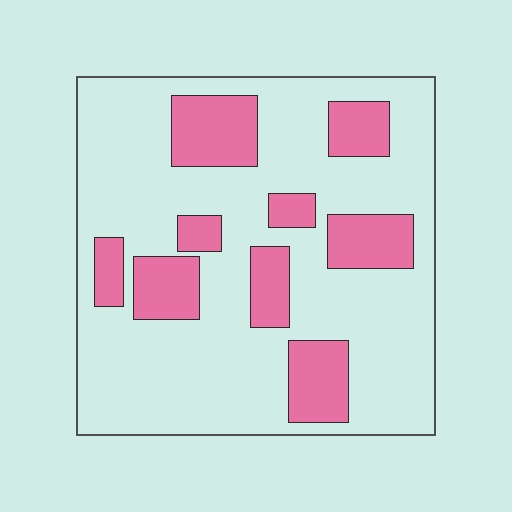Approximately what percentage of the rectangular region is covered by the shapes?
Approximately 25%.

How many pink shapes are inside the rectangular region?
9.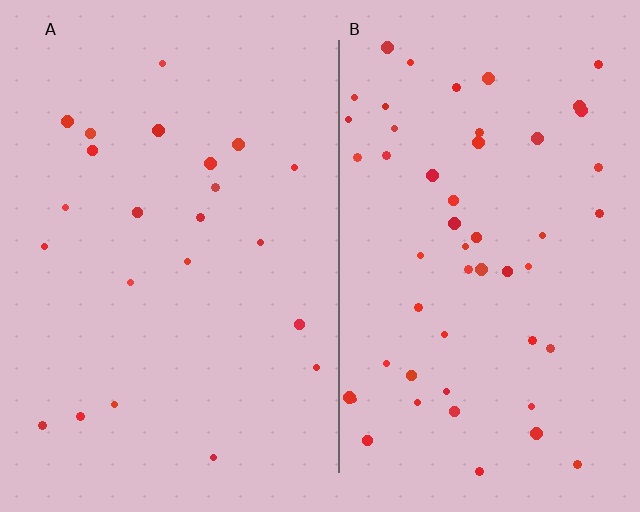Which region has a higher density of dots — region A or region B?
B (the right).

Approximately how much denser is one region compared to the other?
Approximately 2.3× — region B over region A.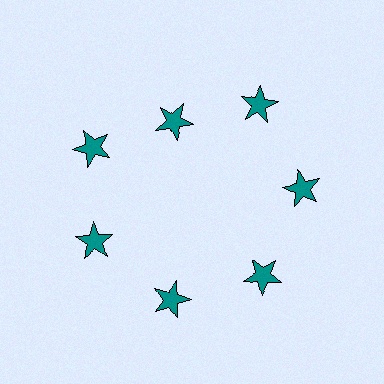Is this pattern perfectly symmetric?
No. The 7 teal stars are arranged in a ring, but one element near the 12 o'clock position is pulled inward toward the center, breaking the 7-fold rotational symmetry.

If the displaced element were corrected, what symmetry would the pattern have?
It would have 7-fold rotational symmetry — the pattern would map onto itself every 51 degrees.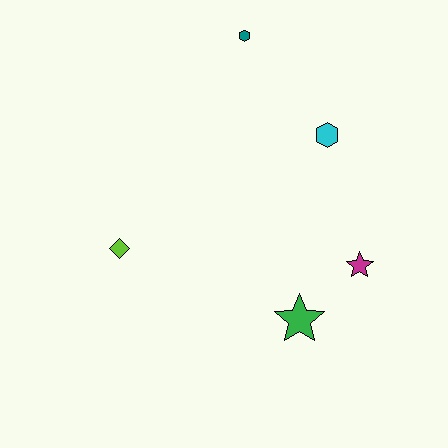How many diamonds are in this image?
There is 1 diamond.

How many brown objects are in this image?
There are no brown objects.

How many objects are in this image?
There are 5 objects.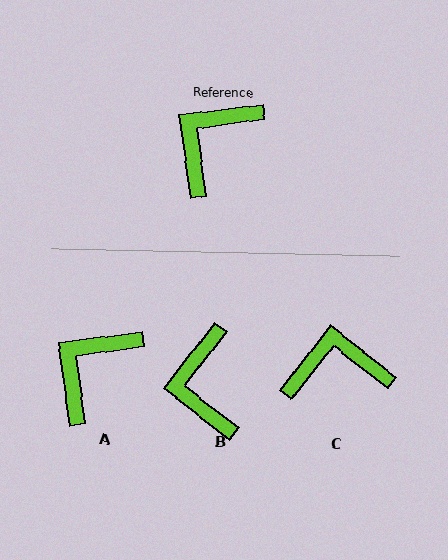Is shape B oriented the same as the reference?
No, it is off by about 45 degrees.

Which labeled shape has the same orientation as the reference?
A.